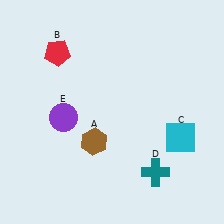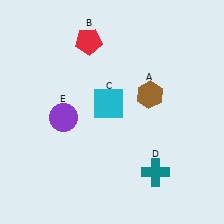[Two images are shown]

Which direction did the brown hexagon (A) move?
The brown hexagon (A) moved right.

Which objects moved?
The objects that moved are: the brown hexagon (A), the red pentagon (B), the cyan square (C).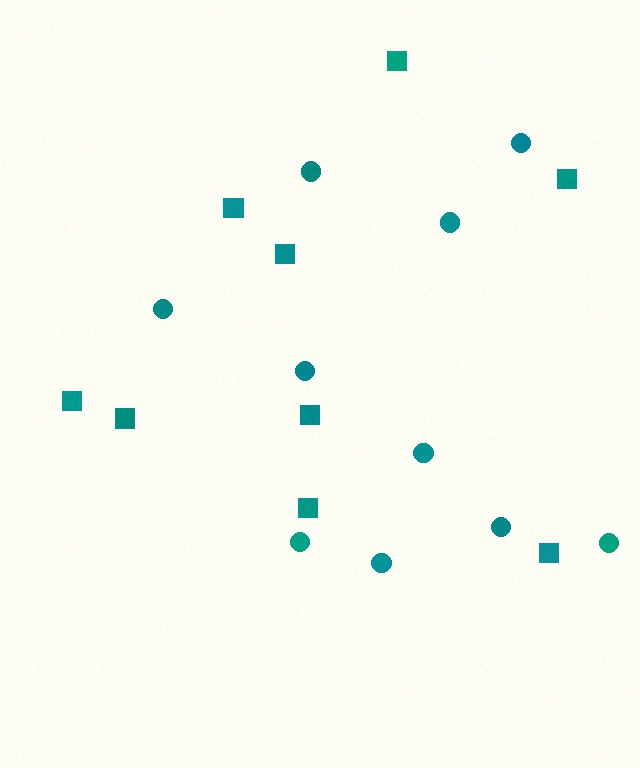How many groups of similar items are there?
There are 2 groups: one group of circles (10) and one group of squares (9).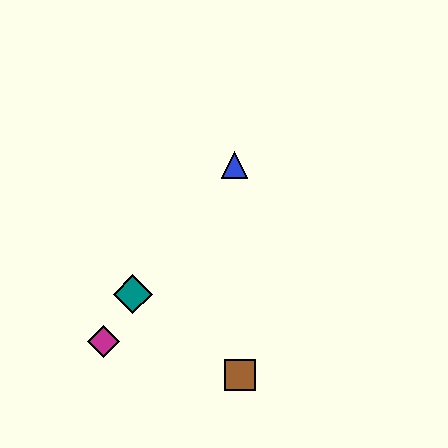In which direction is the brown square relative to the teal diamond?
The brown square is to the right of the teal diamond.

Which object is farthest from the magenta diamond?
The blue triangle is farthest from the magenta diamond.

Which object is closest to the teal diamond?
The magenta diamond is closest to the teal diamond.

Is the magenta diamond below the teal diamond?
Yes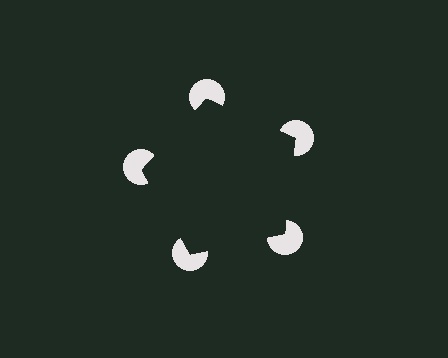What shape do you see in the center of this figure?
An illusory pentagon — its edges are inferred from the aligned wedge cuts in the pac-man discs, not physically drawn.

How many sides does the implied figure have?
5 sides.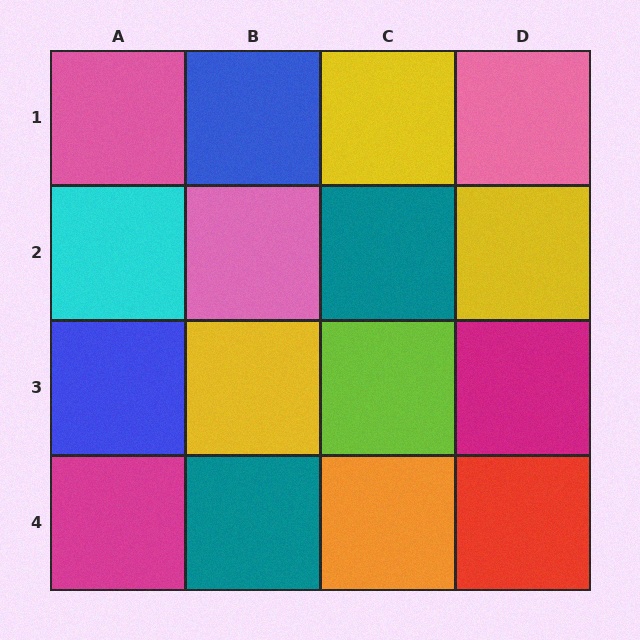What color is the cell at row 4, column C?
Orange.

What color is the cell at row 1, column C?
Yellow.